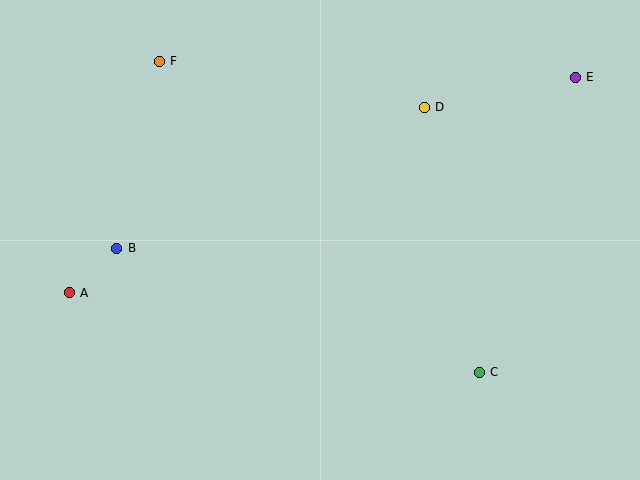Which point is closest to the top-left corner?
Point F is closest to the top-left corner.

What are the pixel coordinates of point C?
Point C is at (479, 372).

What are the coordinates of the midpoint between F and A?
The midpoint between F and A is at (114, 177).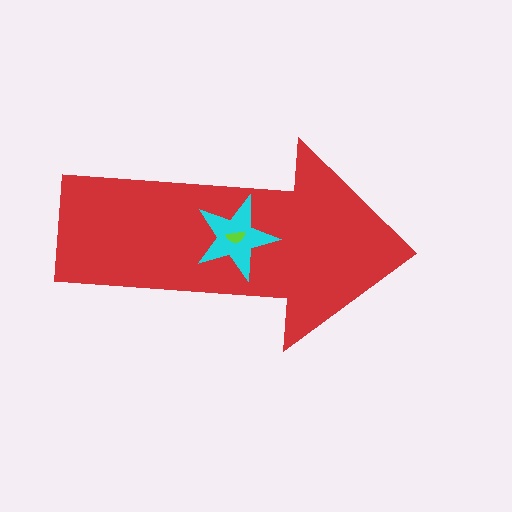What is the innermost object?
The lime semicircle.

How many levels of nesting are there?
3.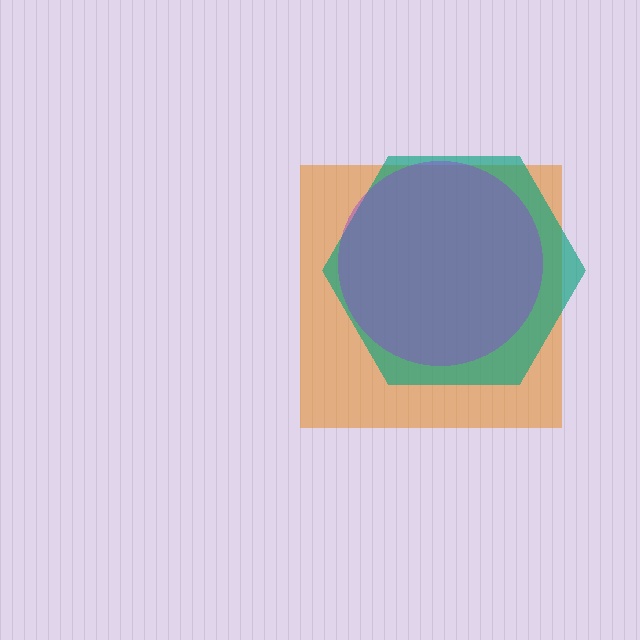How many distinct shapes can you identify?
There are 3 distinct shapes: an orange square, a teal hexagon, a purple circle.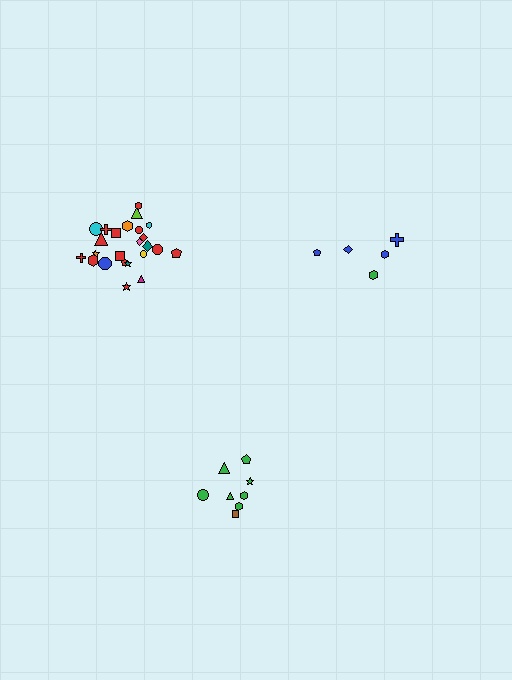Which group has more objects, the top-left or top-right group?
The top-left group.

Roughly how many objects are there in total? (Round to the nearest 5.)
Roughly 40 objects in total.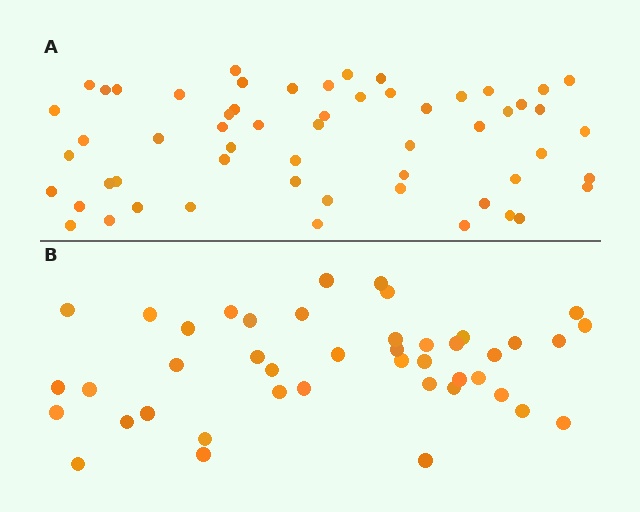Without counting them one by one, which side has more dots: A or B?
Region A (the top region) has more dots.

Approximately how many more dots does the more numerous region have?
Region A has approximately 15 more dots than region B.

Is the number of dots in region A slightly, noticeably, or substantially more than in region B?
Region A has noticeably more, but not dramatically so. The ratio is roughly 1.3 to 1.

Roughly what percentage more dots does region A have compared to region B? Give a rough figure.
About 35% more.